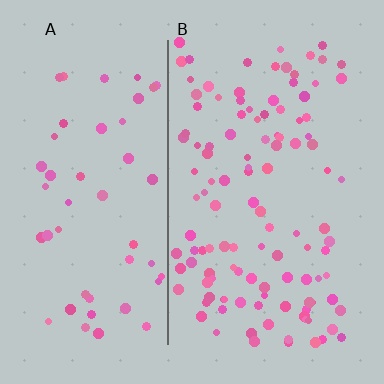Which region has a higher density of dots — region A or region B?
B (the right).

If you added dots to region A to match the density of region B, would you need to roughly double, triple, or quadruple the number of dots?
Approximately double.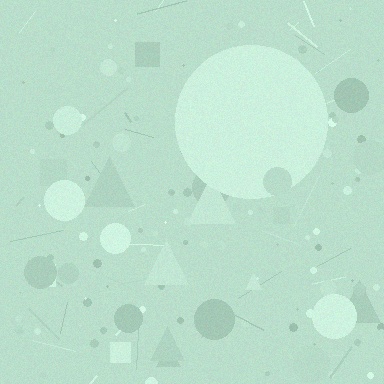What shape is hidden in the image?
A circle is hidden in the image.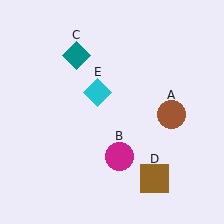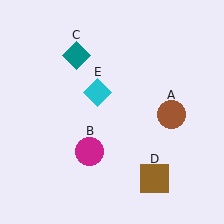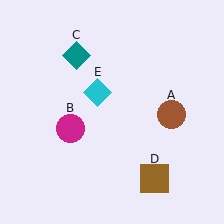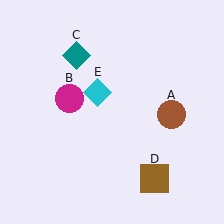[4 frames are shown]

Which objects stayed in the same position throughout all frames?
Brown circle (object A) and teal diamond (object C) and brown square (object D) and cyan diamond (object E) remained stationary.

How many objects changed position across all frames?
1 object changed position: magenta circle (object B).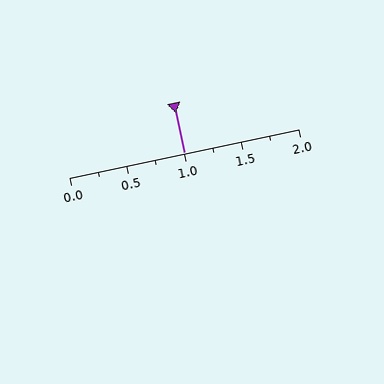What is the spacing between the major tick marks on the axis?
The major ticks are spaced 0.5 apart.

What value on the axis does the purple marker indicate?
The marker indicates approximately 1.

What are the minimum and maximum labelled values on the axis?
The axis runs from 0.0 to 2.0.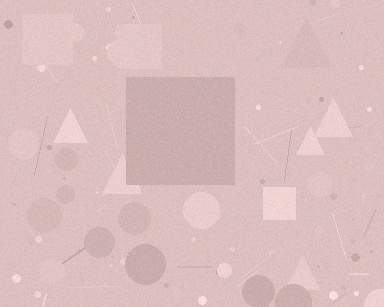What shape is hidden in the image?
A square is hidden in the image.